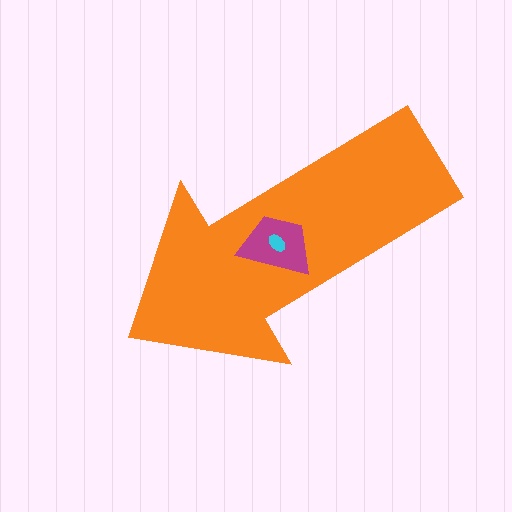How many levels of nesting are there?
3.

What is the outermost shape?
The orange arrow.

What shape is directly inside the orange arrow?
The magenta trapezoid.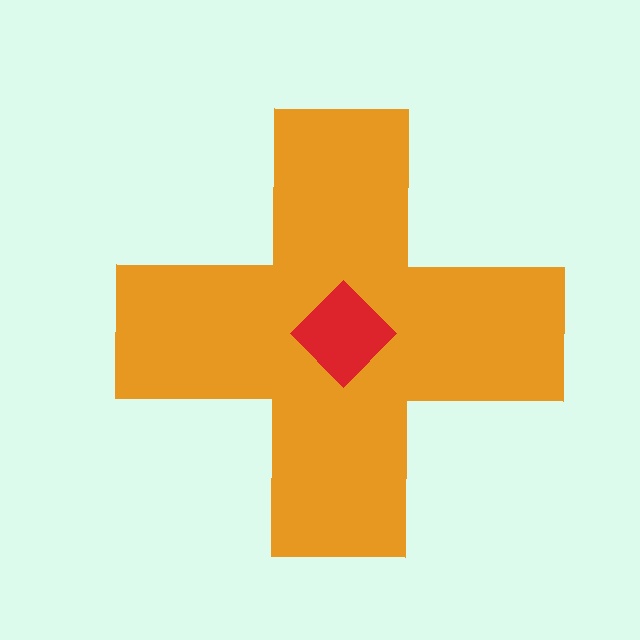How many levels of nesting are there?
2.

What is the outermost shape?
The orange cross.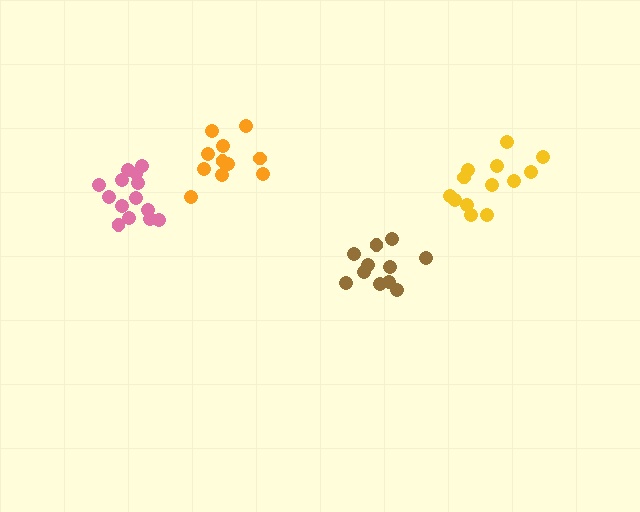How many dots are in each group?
Group 1: 14 dots, Group 2: 13 dots, Group 3: 12 dots, Group 4: 11 dots (50 total).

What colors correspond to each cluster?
The clusters are colored: pink, yellow, orange, brown.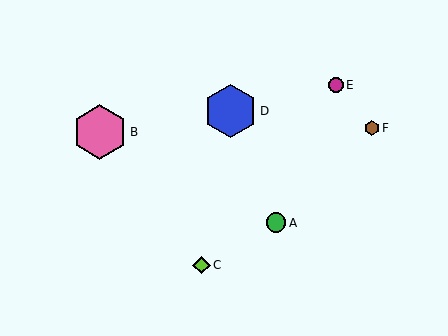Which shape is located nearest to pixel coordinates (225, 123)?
The blue hexagon (labeled D) at (230, 111) is nearest to that location.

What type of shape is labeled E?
Shape E is a magenta circle.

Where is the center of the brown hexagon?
The center of the brown hexagon is at (372, 128).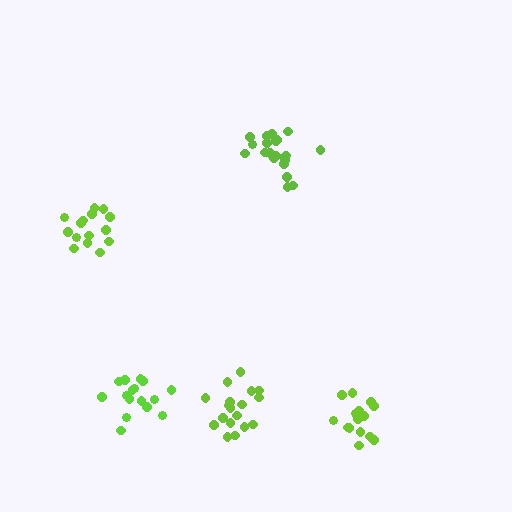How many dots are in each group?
Group 1: 20 dots, Group 2: 15 dots, Group 3: 15 dots, Group 4: 16 dots, Group 5: 18 dots (84 total).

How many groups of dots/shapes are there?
There are 5 groups.